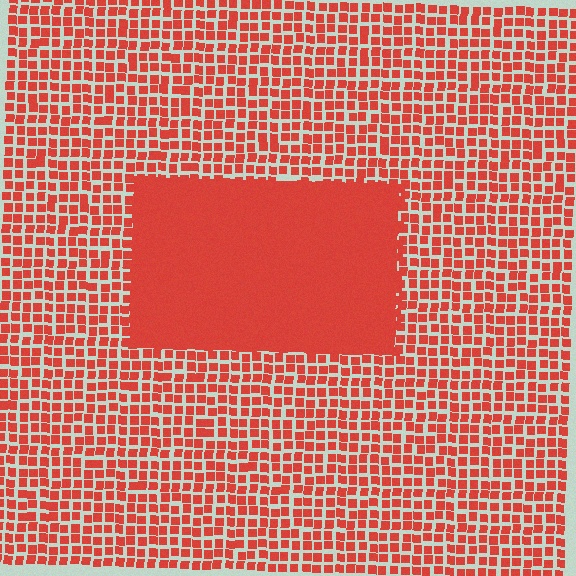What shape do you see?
I see a rectangle.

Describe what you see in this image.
The image contains small red elements arranged at two different densities. A rectangle-shaped region is visible where the elements are more densely packed than the surrounding area.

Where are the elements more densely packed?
The elements are more densely packed inside the rectangle boundary.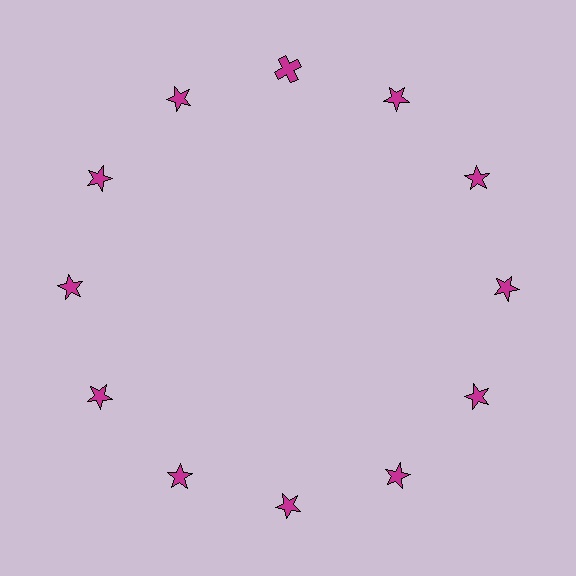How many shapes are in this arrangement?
There are 12 shapes arranged in a ring pattern.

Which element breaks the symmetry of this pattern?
The magenta cross at roughly the 12 o'clock position breaks the symmetry. All other shapes are magenta stars.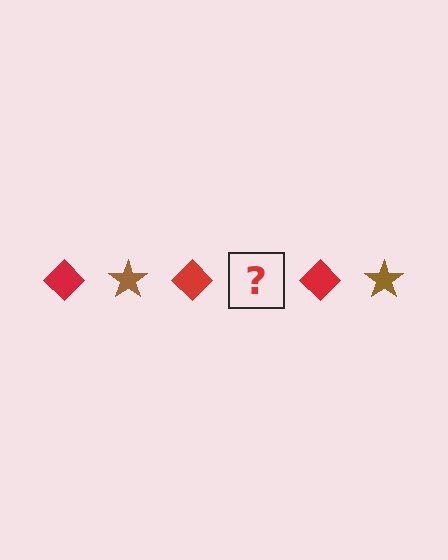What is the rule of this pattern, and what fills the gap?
The rule is that the pattern alternates between red diamond and brown star. The gap should be filled with a brown star.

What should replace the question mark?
The question mark should be replaced with a brown star.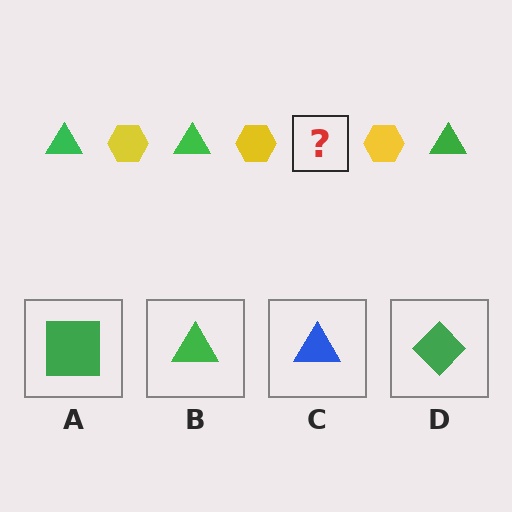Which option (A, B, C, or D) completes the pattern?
B.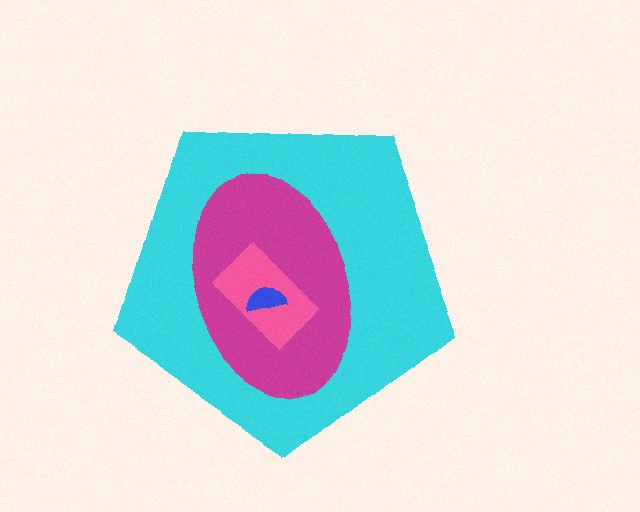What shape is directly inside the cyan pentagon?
The magenta ellipse.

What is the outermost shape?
The cyan pentagon.